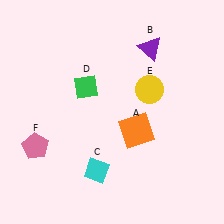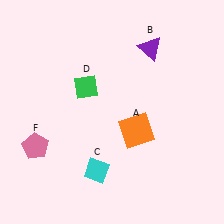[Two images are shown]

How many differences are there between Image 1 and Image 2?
There is 1 difference between the two images.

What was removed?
The yellow circle (E) was removed in Image 2.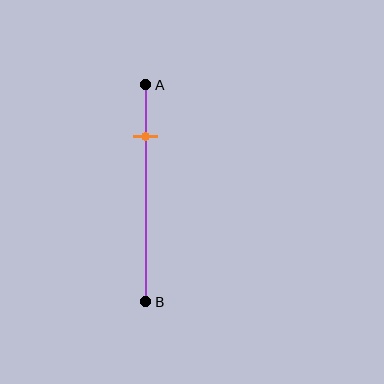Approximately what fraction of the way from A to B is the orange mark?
The orange mark is approximately 25% of the way from A to B.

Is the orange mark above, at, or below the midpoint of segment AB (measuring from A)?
The orange mark is above the midpoint of segment AB.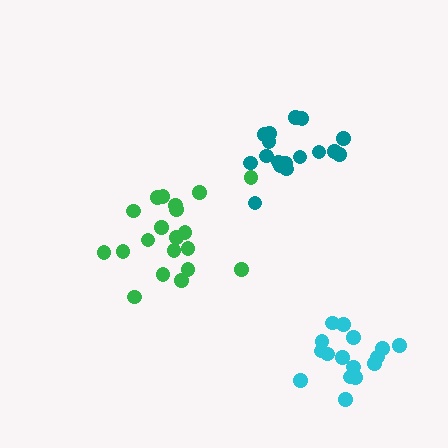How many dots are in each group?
Group 1: 20 dots, Group 2: 16 dots, Group 3: 17 dots (53 total).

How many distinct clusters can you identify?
There are 3 distinct clusters.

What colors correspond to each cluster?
The clusters are colored: green, cyan, teal.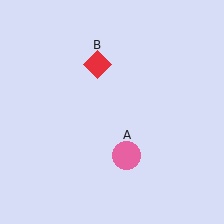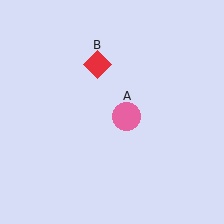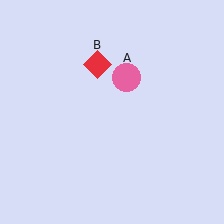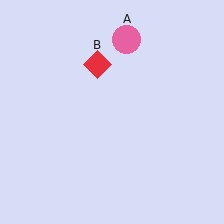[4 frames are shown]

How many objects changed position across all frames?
1 object changed position: pink circle (object A).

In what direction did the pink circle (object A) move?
The pink circle (object A) moved up.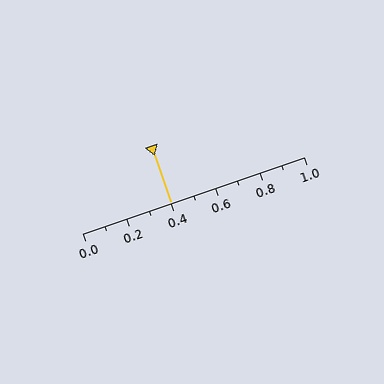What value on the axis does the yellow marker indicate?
The marker indicates approximately 0.4.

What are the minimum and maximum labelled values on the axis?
The axis runs from 0.0 to 1.0.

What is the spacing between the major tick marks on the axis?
The major ticks are spaced 0.2 apart.